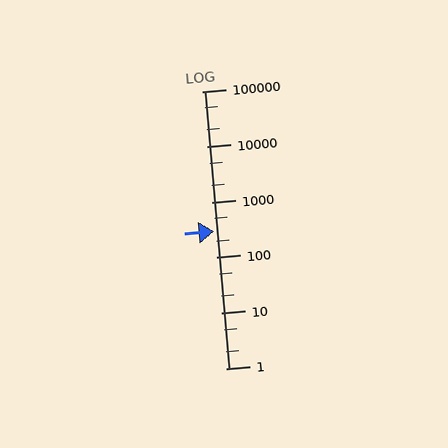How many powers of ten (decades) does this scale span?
The scale spans 5 decades, from 1 to 100000.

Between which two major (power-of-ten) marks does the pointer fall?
The pointer is between 100 and 1000.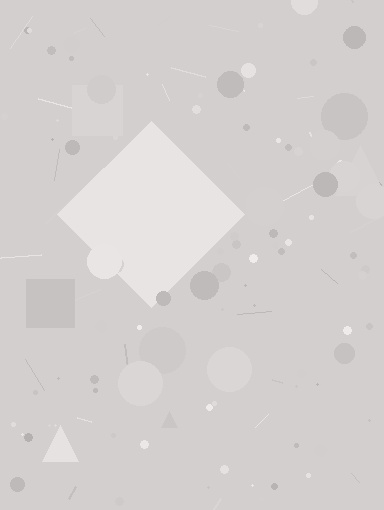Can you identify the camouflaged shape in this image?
The camouflaged shape is a diamond.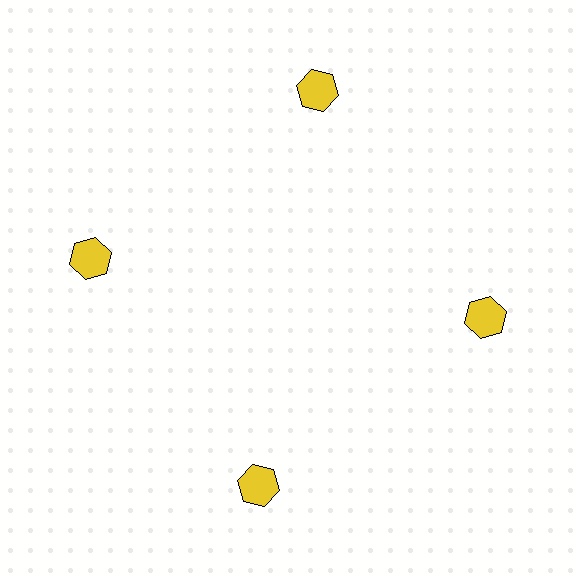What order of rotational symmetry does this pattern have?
This pattern has 4-fold rotational symmetry.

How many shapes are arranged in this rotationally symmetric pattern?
There are 4 shapes, arranged in 4 groups of 1.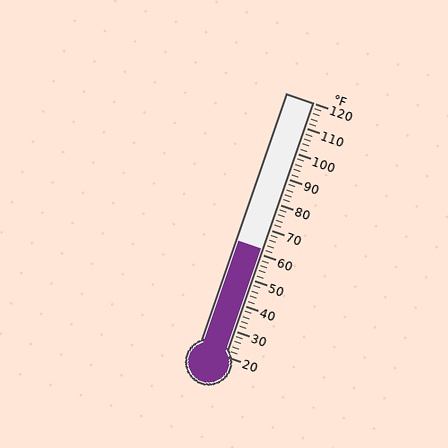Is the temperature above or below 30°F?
The temperature is above 30°F.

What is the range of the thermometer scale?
The thermometer scale ranges from 20°F to 120°F.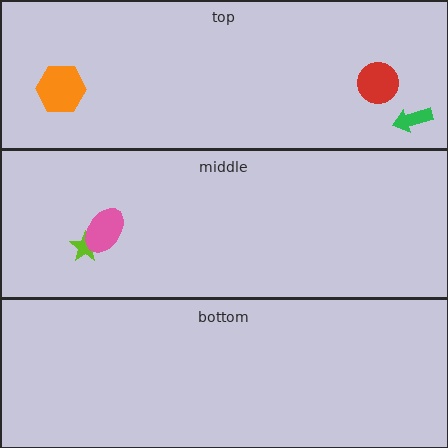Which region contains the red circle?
The top region.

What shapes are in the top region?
The red circle, the green arrow, the orange hexagon.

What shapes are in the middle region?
The lime star, the pink ellipse.